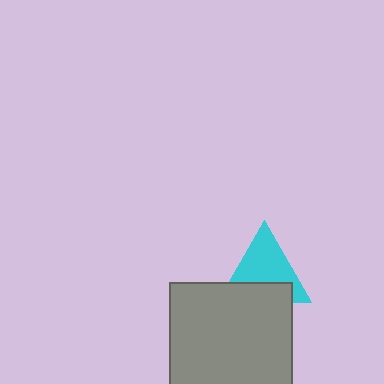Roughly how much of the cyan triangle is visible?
About half of it is visible (roughly 61%).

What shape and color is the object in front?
The object in front is a gray square.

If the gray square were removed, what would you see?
You would see the complete cyan triangle.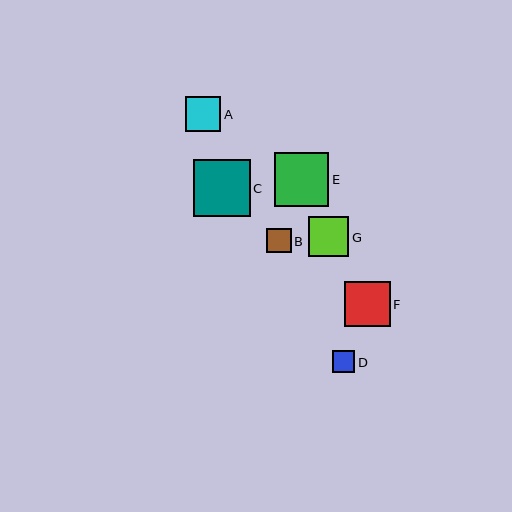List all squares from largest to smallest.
From largest to smallest: C, E, F, G, A, B, D.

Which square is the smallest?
Square D is the smallest with a size of approximately 22 pixels.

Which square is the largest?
Square C is the largest with a size of approximately 57 pixels.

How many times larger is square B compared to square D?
Square B is approximately 1.1 times the size of square D.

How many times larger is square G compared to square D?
Square G is approximately 1.9 times the size of square D.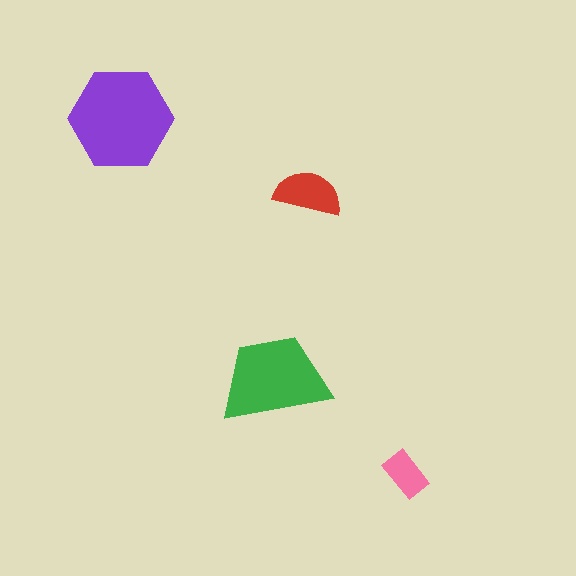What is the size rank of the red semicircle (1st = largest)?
3rd.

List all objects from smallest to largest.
The pink rectangle, the red semicircle, the green trapezoid, the purple hexagon.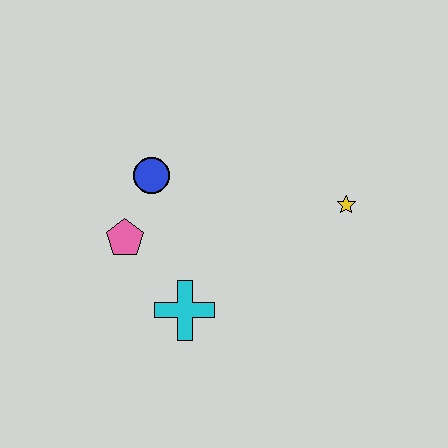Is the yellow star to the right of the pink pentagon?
Yes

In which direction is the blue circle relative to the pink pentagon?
The blue circle is above the pink pentagon.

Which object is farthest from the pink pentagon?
The yellow star is farthest from the pink pentagon.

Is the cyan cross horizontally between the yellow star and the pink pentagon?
Yes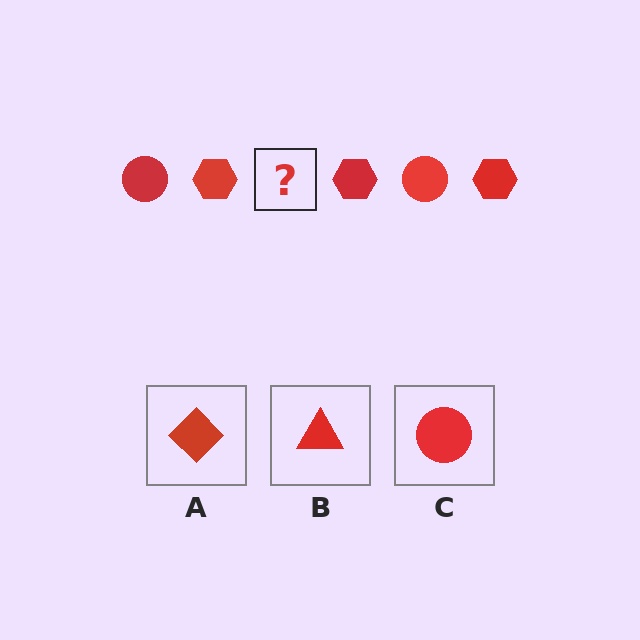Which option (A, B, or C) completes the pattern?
C.